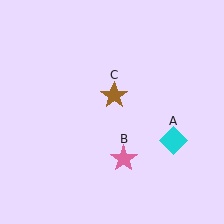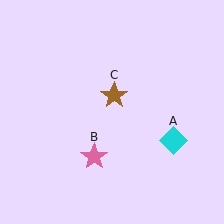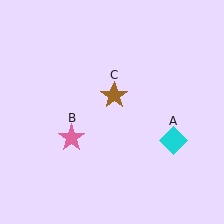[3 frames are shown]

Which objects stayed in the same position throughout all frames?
Cyan diamond (object A) and brown star (object C) remained stationary.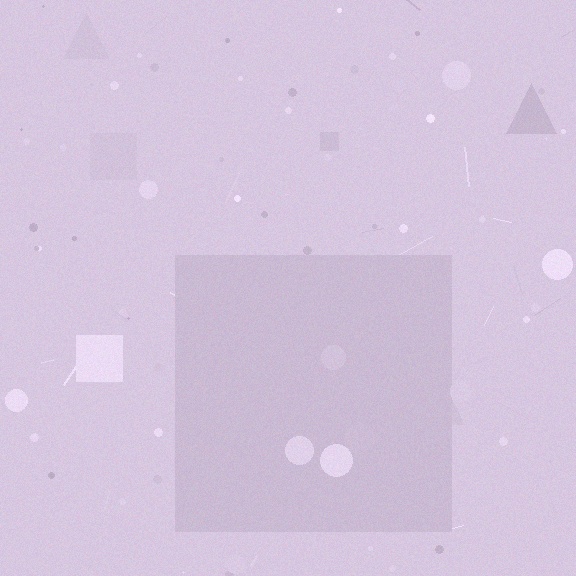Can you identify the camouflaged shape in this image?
The camouflaged shape is a square.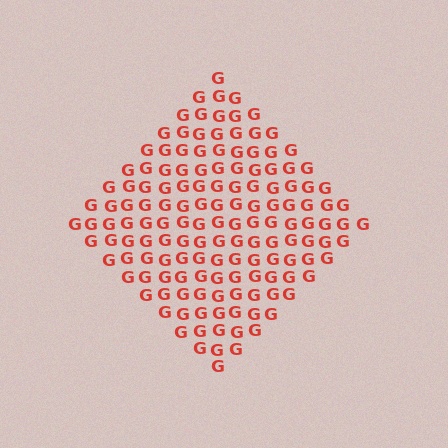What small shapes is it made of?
It is made of small letter G's.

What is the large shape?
The large shape is a diamond.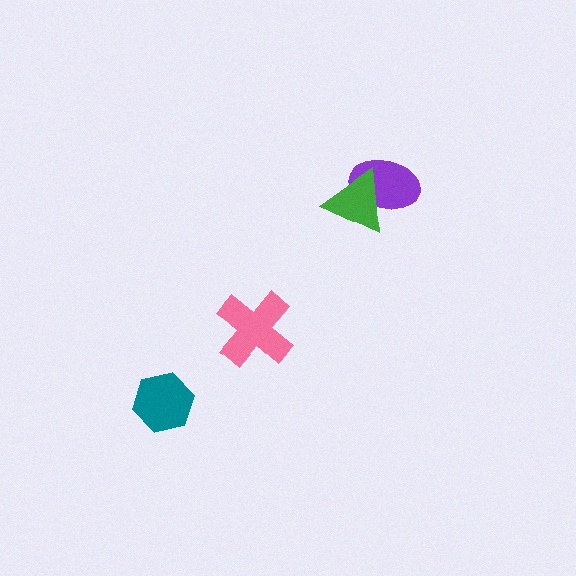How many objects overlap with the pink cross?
0 objects overlap with the pink cross.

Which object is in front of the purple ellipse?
The green triangle is in front of the purple ellipse.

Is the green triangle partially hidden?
No, no other shape covers it.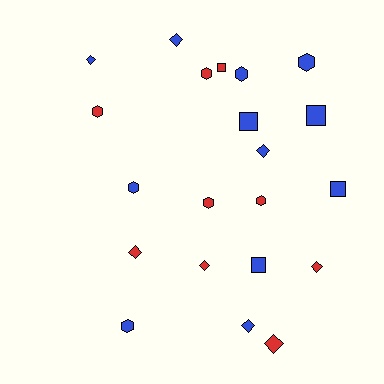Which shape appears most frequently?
Diamond, with 8 objects.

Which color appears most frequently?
Blue, with 12 objects.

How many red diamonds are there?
There are 4 red diamonds.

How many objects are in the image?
There are 21 objects.